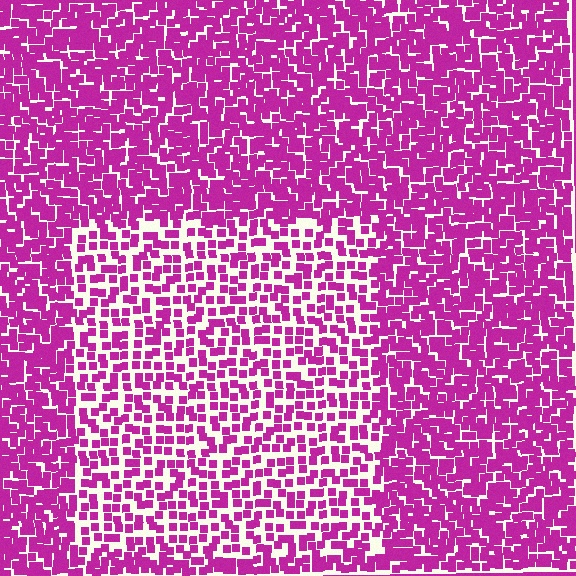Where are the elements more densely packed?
The elements are more densely packed outside the rectangle boundary.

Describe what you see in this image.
The image contains small magenta elements arranged at two different densities. A rectangle-shaped region is visible where the elements are less densely packed than the surrounding area.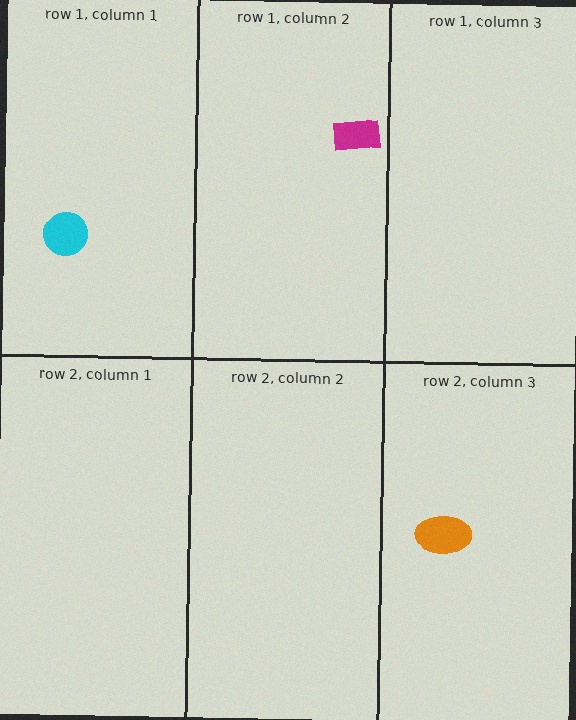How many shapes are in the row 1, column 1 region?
1.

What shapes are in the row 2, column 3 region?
The orange ellipse.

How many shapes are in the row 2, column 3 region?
1.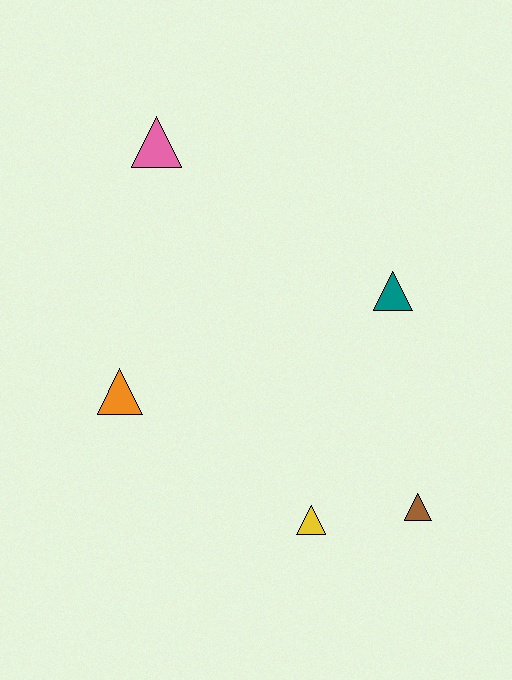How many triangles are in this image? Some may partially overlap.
There are 5 triangles.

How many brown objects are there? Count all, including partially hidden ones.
There is 1 brown object.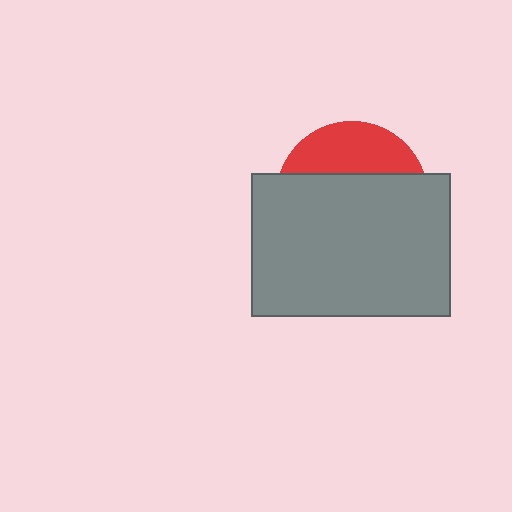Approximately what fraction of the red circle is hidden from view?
Roughly 69% of the red circle is hidden behind the gray rectangle.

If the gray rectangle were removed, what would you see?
You would see the complete red circle.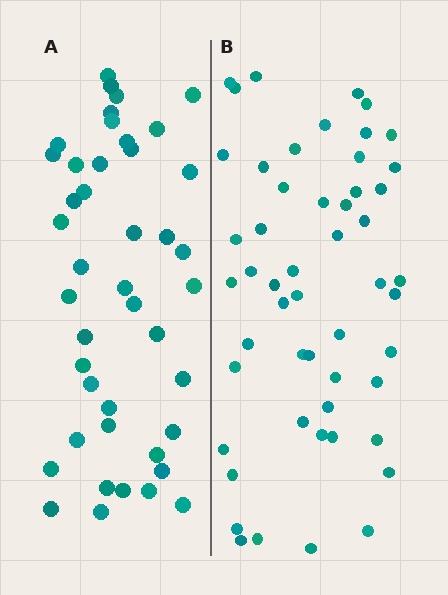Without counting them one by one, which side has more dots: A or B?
Region B (the right region) has more dots.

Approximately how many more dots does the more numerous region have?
Region B has roughly 8 or so more dots than region A.